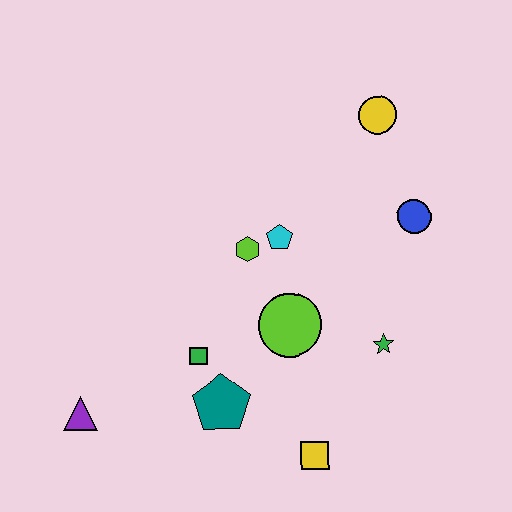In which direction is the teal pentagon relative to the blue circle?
The teal pentagon is to the left of the blue circle.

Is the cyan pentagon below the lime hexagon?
No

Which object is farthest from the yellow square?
The yellow circle is farthest from the yellow square.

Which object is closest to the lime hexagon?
The cyan pentagon is closest to the lime hexagon.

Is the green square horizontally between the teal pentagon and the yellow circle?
No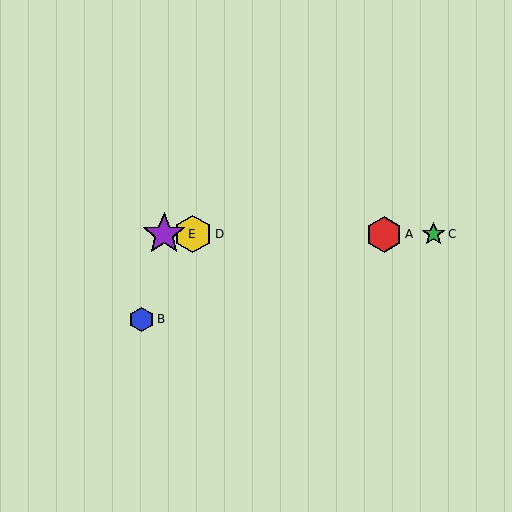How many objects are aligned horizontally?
4 objects (A, C, D, E) are aligned horizontally.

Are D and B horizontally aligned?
No, D is at y≈234 and B is at y≈319.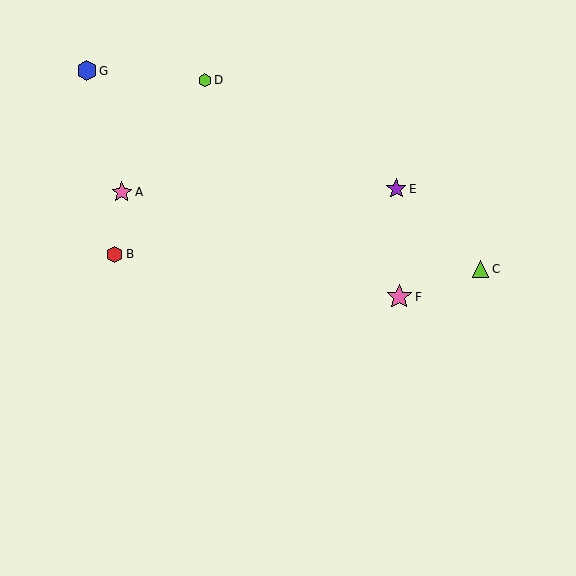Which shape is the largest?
The pink star (labeled F) is the largest.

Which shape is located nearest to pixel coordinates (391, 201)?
The purple star (labeled E) at (396, 189) is nearest to that location.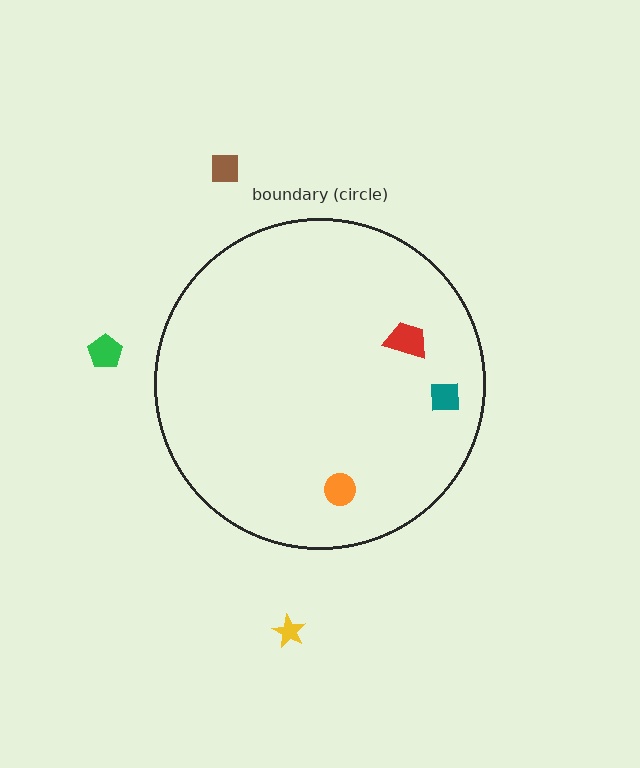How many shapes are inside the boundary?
3 inside, 3 outside.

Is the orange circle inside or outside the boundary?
Inside.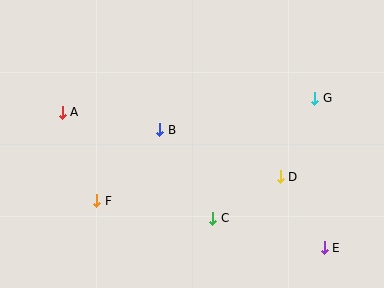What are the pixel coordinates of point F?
Point F is at (97, 201).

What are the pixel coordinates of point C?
Point C is at (213, 218).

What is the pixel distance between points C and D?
The distance between C and D is 79 pixels.